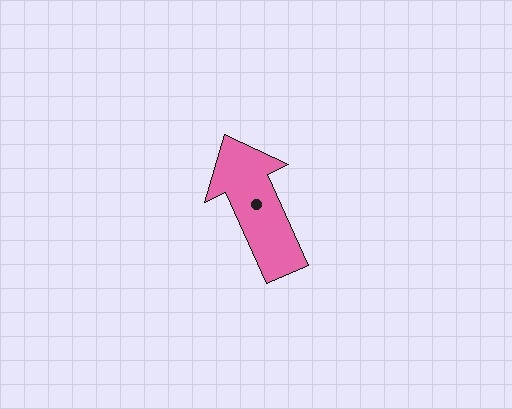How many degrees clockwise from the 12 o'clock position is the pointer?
Approximately 336 degrees.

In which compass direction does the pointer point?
Northwest.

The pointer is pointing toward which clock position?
Roughly 11 o'clock.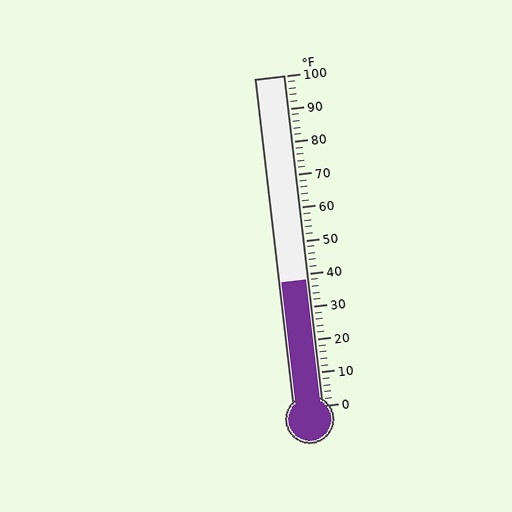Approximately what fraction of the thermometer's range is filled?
The thermometer is filled to approximately 40% of its range.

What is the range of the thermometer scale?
The thermometer scale ranges from 0°F to 100°F.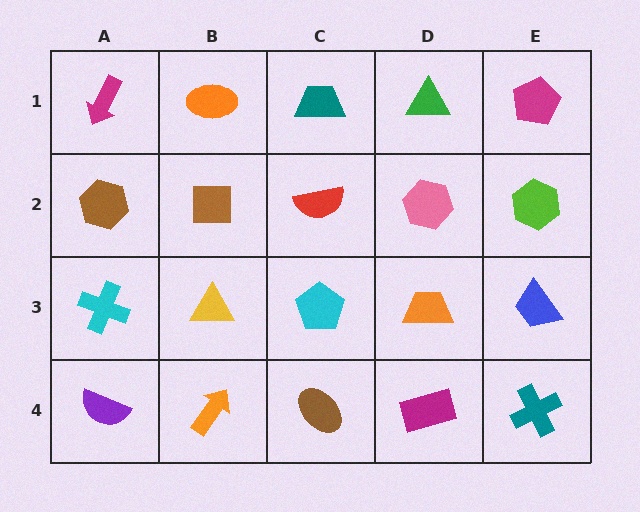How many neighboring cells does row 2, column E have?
3.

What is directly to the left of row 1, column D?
A teal trapezoid.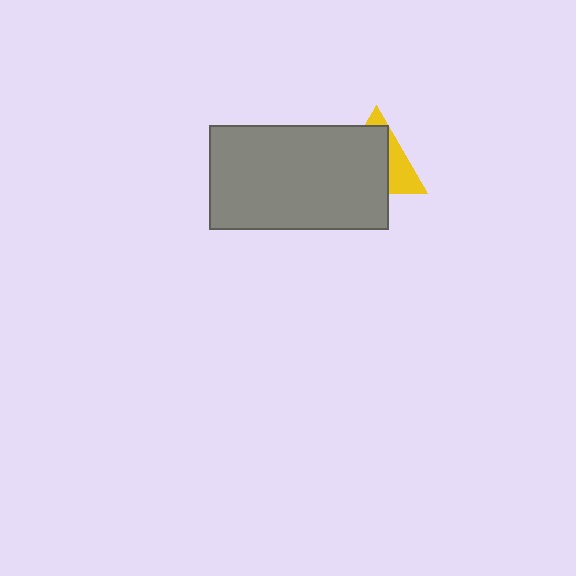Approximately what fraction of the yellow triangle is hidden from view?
Roughly 67% of the yellow triangle is hidden behind the gray rectangle.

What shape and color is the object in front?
The object in front is a gray rectangle.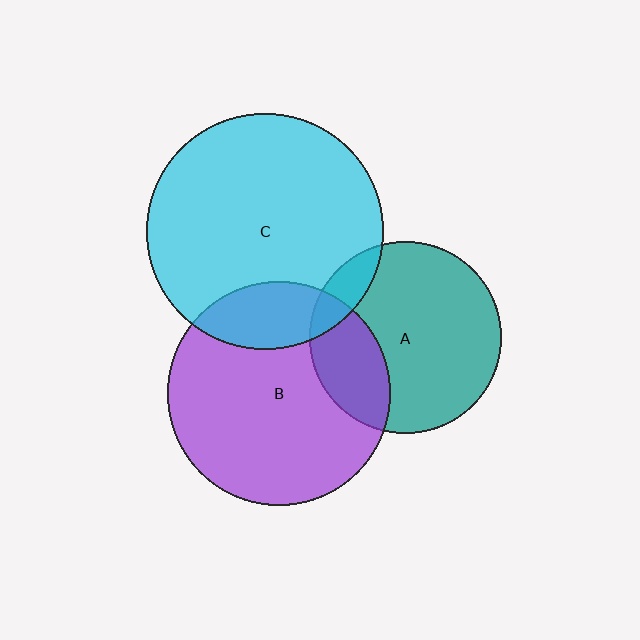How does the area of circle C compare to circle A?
Approximately 1.5 times.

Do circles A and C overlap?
Yes.